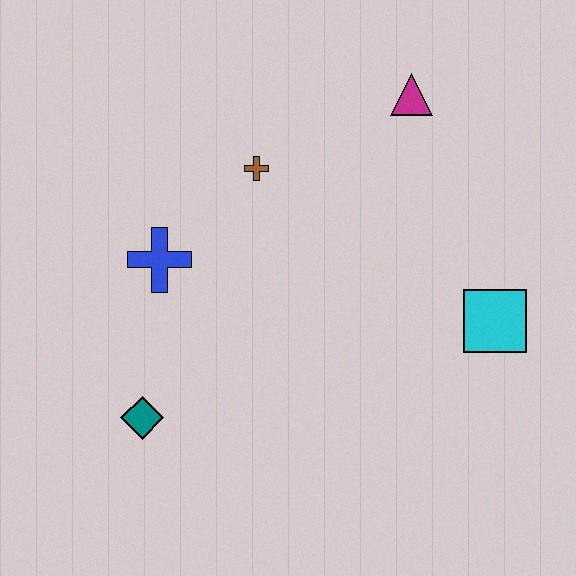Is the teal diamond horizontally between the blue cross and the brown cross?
No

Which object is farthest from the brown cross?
The cyan square is farthest from the brown cross.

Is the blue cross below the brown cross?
Yes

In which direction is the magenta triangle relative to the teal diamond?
The magenta triangle is above the teal diamond.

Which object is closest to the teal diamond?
The blue cross is closest to the teal diamond.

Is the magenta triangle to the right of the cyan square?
No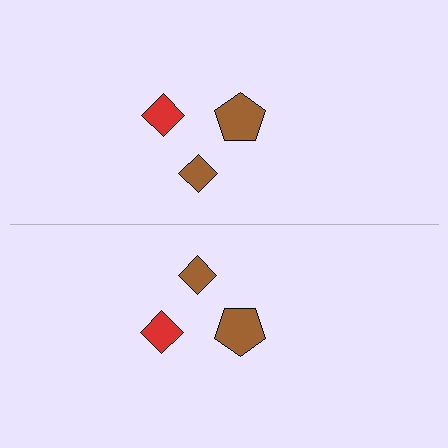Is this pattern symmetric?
Yes, this pattern has bilateral (reflection) symmetry.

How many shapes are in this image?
There are 6 shapes in this image.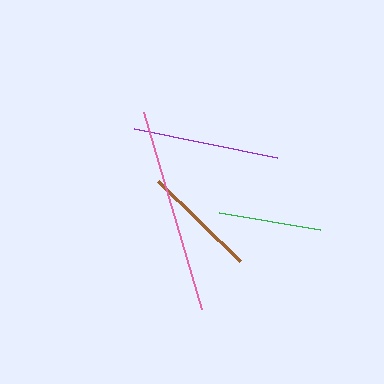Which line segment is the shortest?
The green line is the shortest at approximately 103 pixels.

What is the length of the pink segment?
The pink segment is approximately 205 pixels long.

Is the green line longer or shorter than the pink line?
The pink line is longer than the green line.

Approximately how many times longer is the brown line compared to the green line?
The brown line is approximately 1.1 times the length of the green line.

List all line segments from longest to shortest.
From longest to shortest: pink, purple, brown, green.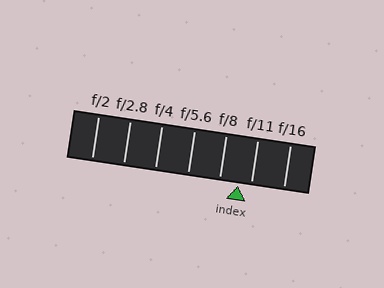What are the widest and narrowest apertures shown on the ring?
The widest aperture shown is f/2 and the narrowest is f/16.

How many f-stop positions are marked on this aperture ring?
There are 7 f-stop positions marked.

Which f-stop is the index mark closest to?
The index mark is closest to f/11.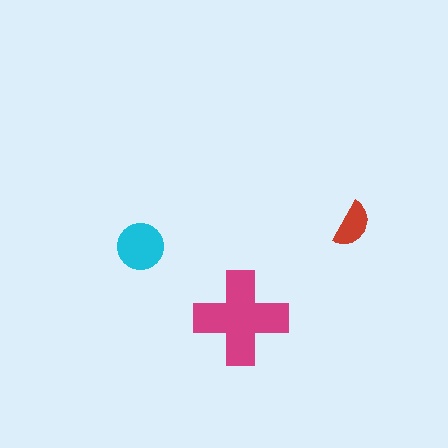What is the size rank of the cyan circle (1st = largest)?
2nd.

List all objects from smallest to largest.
The red semicircle, the cyan circle, the magenta cross.